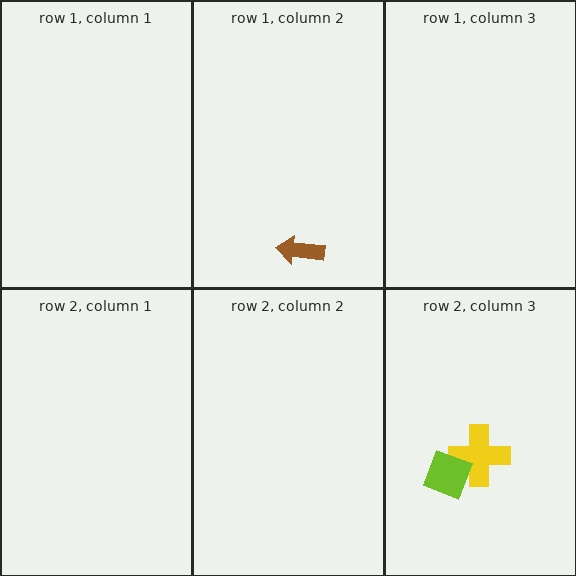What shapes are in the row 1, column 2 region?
The brown arrow.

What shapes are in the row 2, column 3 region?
The yellow cross, the lime diamond.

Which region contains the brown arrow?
The row 1, column 2 region.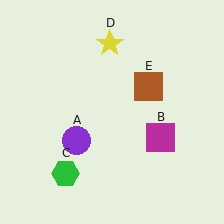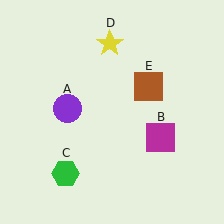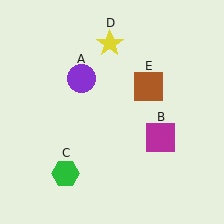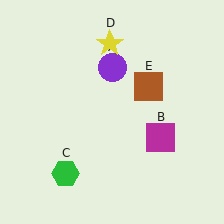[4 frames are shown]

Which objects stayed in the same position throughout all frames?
Magenta square (object B) and green hexagon (object C) and yellow star (object D) and brown square (object E) remained stationary.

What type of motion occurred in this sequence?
The purple circle (object A) rotated clockwise around the center of the scene.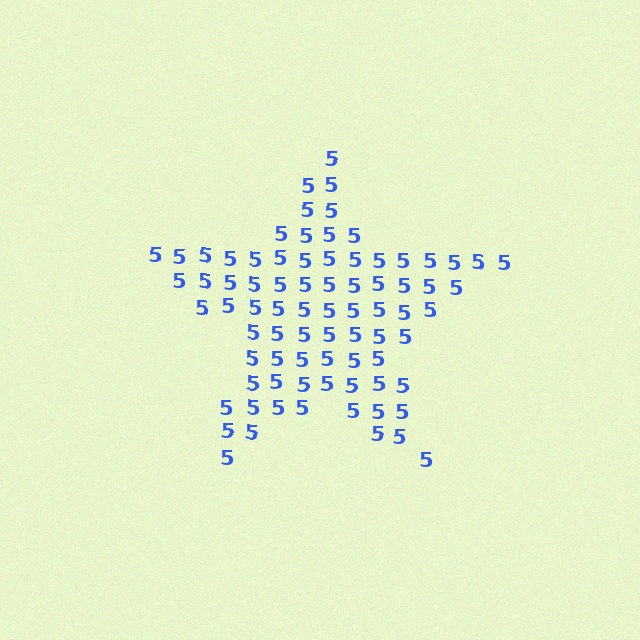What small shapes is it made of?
It is made of small digit 5's.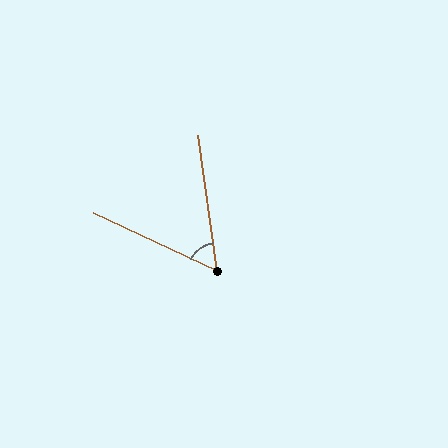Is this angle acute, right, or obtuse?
It is acute.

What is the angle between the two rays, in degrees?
Approximately 57 degrees.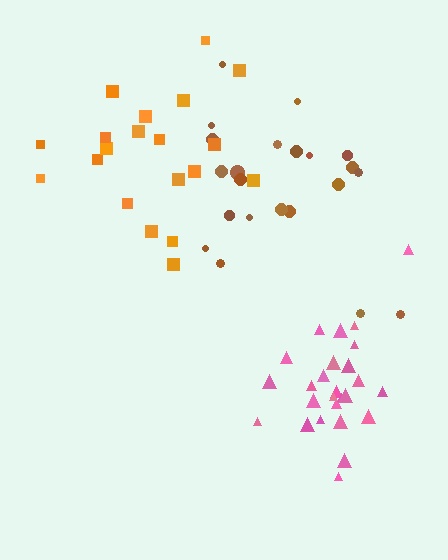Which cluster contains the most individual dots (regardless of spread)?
Pink (26).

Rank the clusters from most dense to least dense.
pink, brown, orange.